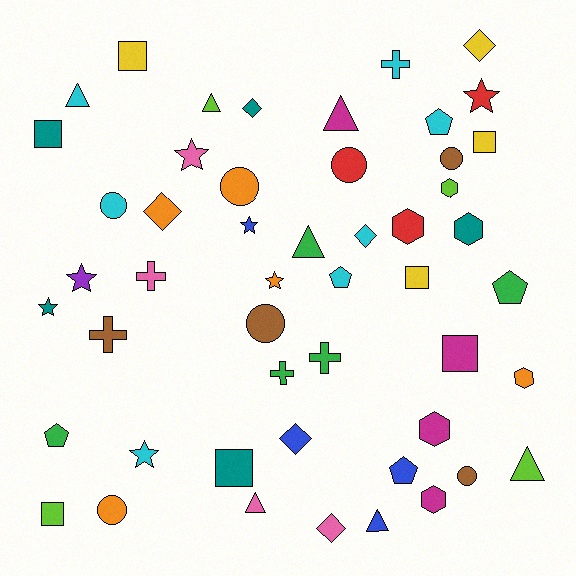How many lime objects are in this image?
There are 4 lime objects.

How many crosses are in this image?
There are 5 crosses.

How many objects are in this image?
There are 50 objects.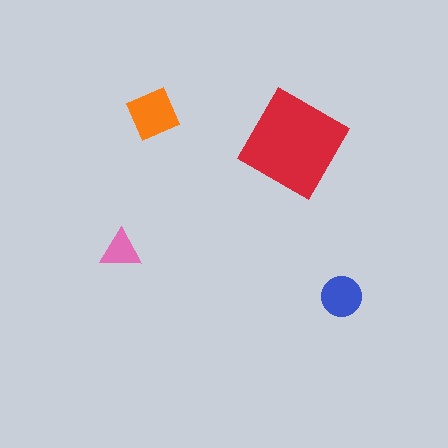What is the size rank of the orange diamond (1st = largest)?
2nd.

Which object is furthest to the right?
The blue circle is rightmost.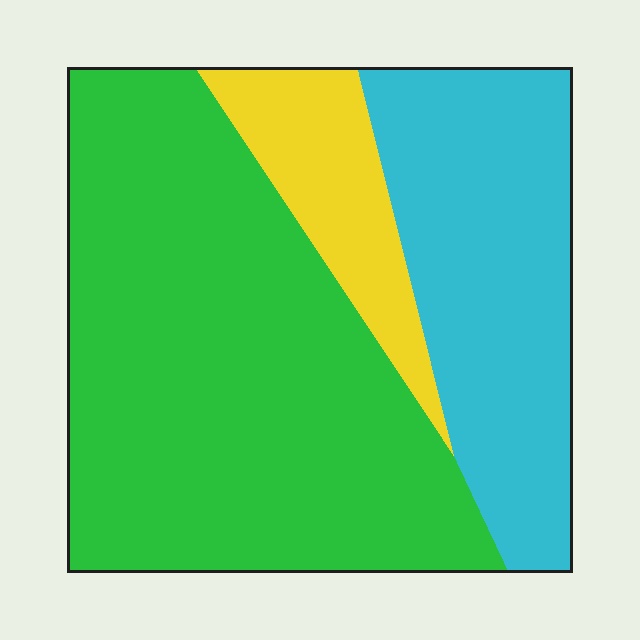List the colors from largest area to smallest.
From largest to smallest: green, cyan, yellow.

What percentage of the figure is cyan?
Cyan covers roughly 30% of the figure.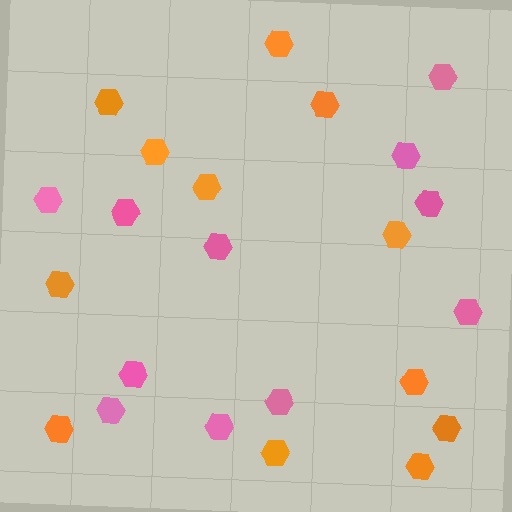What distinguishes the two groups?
There are 2 groups: one group of pink hexagons (11) and one group of orange hexagons (12).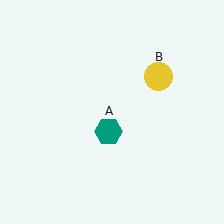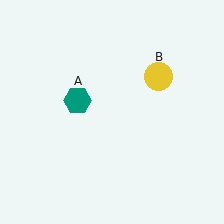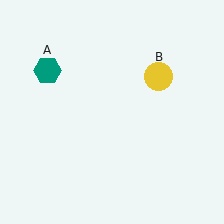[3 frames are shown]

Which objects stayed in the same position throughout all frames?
Yellow circle (object B) remained stationary.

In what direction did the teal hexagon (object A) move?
The teal hexagon (object A) moved up and to the left.